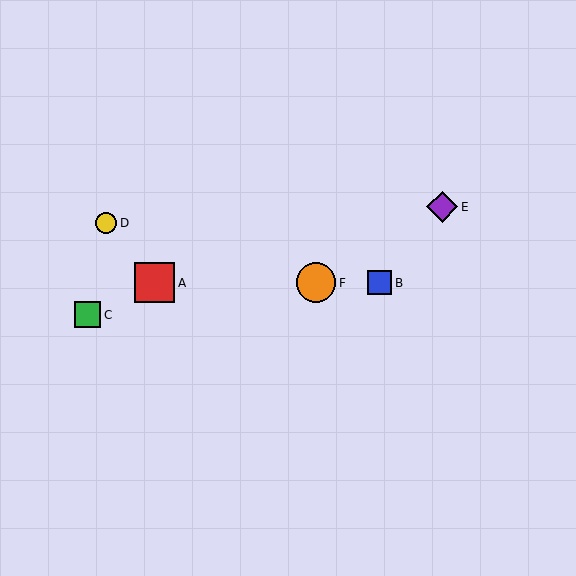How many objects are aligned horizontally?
3 objects (A, B, F) are aligned horizontally.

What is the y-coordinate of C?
Object C is at y≈315.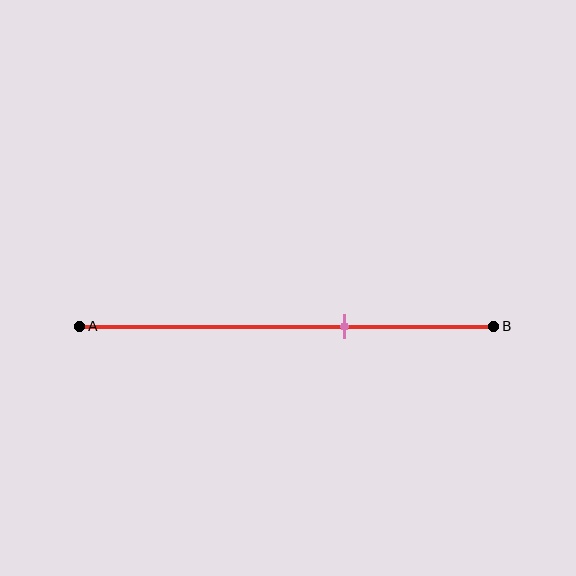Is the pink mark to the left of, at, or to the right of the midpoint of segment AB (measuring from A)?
The pink mark is to the right of the midpoint of segment AB.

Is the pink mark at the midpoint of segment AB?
No, the mark is at about 65% from A, not at the 50% midpoint.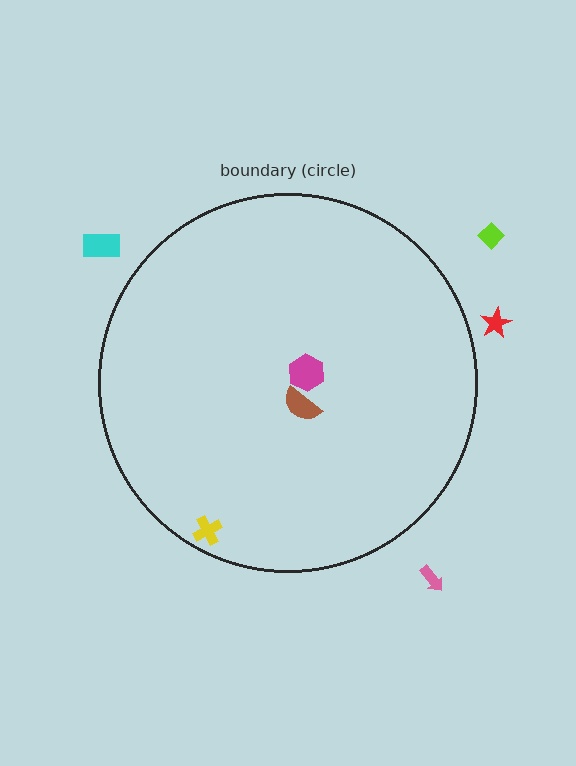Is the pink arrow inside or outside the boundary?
Outside.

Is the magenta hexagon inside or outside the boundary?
Inside.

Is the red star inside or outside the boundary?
Outside.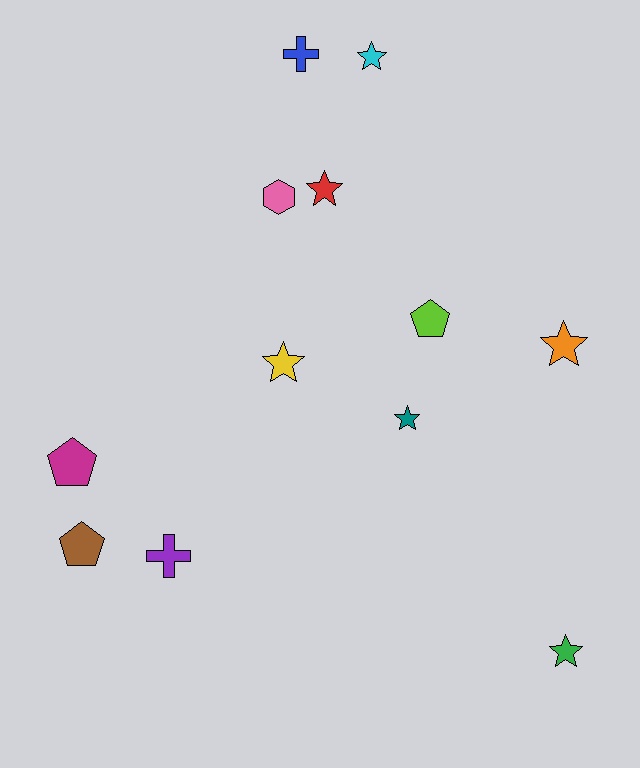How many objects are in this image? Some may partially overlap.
There are 12 objects.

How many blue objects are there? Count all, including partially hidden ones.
There is 1 blue object.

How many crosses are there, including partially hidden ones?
There are 2 crosses.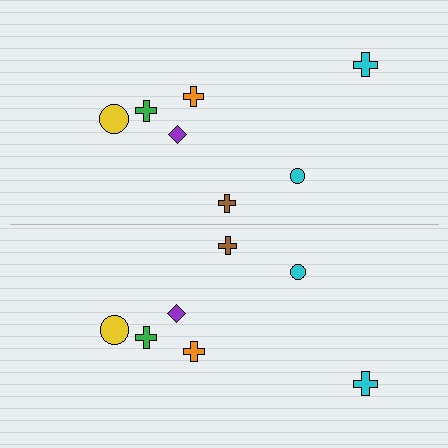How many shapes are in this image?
There are 14 shapes in this image.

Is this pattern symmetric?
Yes, this pattern has bilateral (reflection) symmetry.